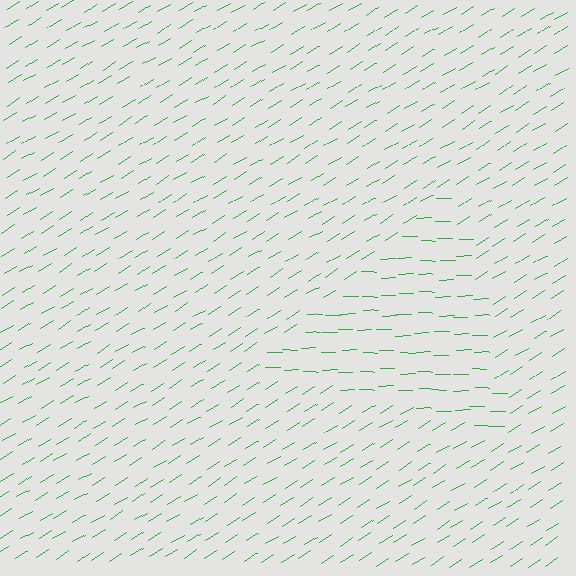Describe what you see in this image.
The image is filled with small green line segments. A triangle region in the image has lines oriented differently from the surrounding lines, creating a visible texture boundary.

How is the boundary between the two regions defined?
The boundary is defined purely by a change in line orientation (approximately 31 degrees difference). All lines are the same color and thickness.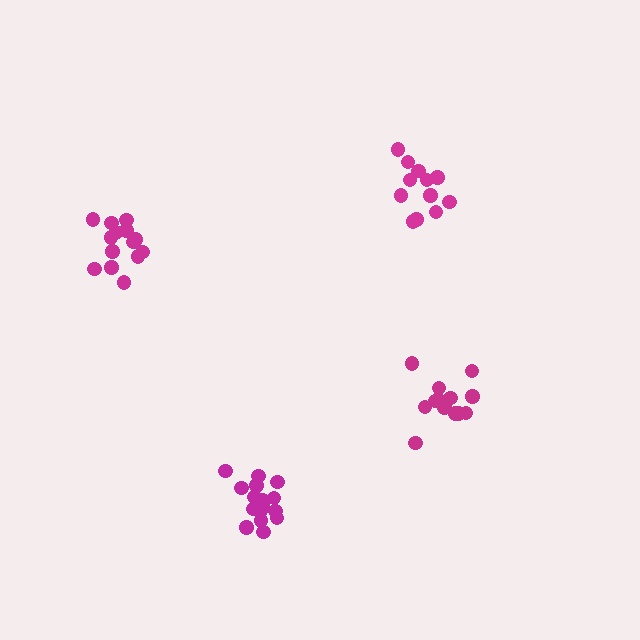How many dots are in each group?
Group 1: 13 dots, Group 2: 12 dots, Group 3: 17 dots, Group 4: 16 dots (58 total).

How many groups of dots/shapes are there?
There are 4 groups.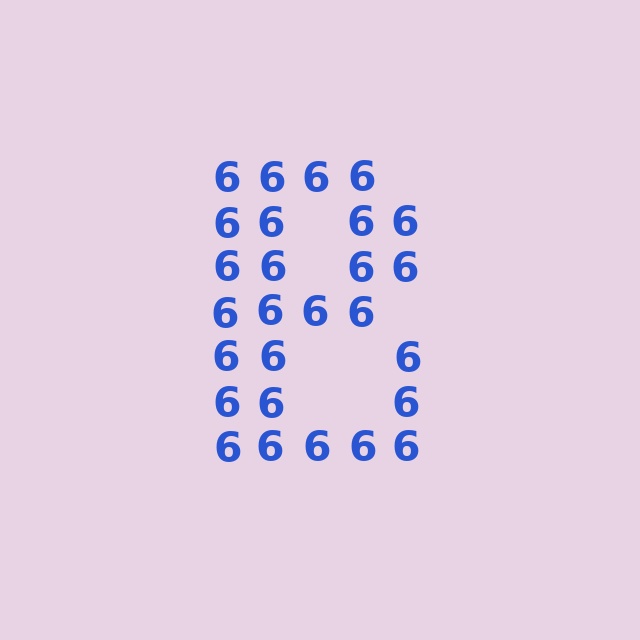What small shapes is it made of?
It is made of small digit 6's.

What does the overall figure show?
The overall figure shows the letter B.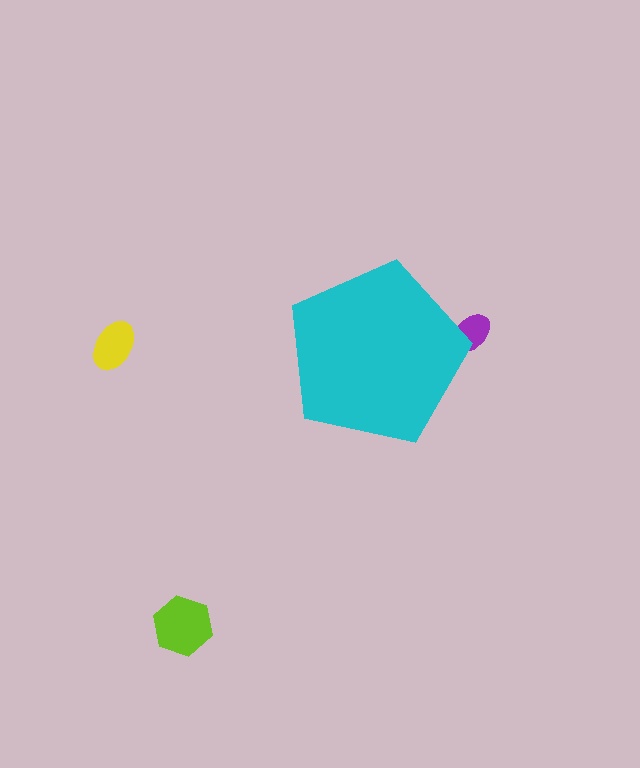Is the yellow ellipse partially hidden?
No, the yellow ellipse is fully visible.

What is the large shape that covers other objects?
A cyan pentagon.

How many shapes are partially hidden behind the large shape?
1 shape is partially hidden.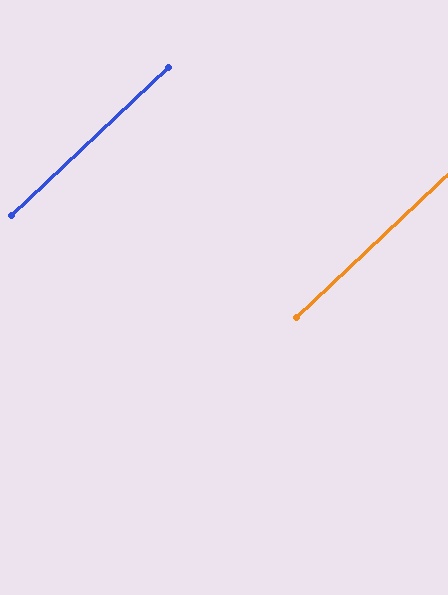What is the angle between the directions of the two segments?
Approximately 0 degrees.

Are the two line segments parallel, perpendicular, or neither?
Parallel — their directions differ by only 0.1°.